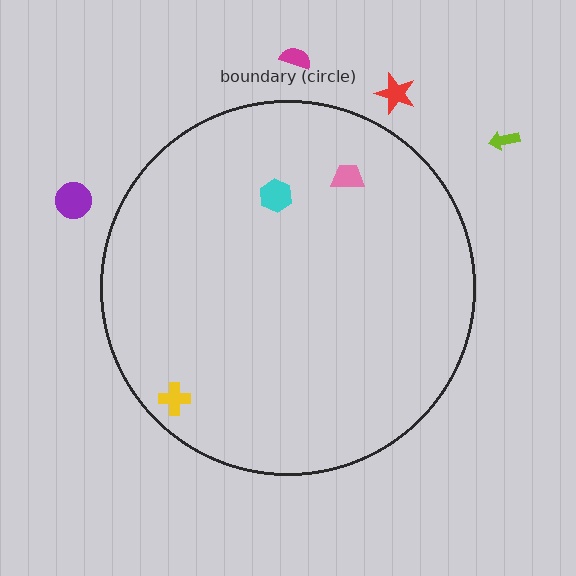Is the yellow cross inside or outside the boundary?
Inside.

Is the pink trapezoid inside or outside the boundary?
Inside.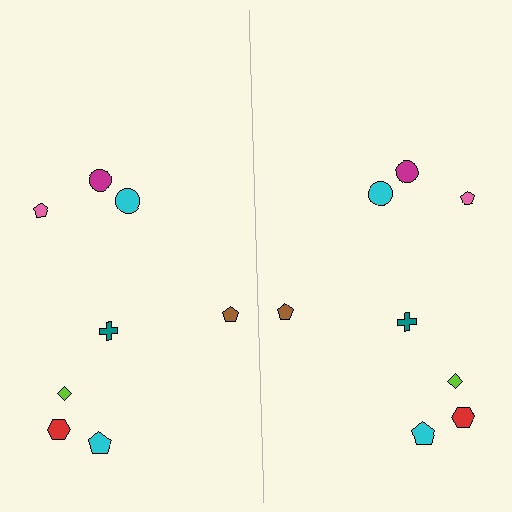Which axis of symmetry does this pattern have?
The pattern has a vertical axis of symmetry running through the center of the image.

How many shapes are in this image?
There are 16 shapes in this image.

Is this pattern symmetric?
Yes, this pattern has bilateral (reflection) symmetry.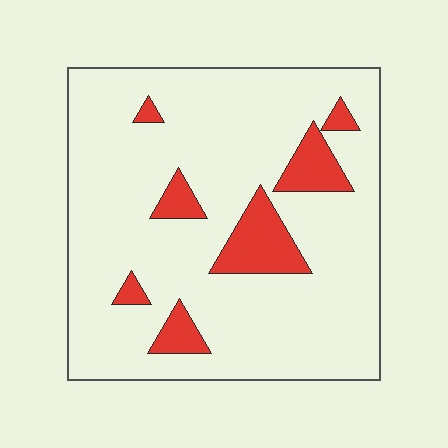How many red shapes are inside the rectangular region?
7.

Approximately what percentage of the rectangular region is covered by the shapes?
Approximately 15%.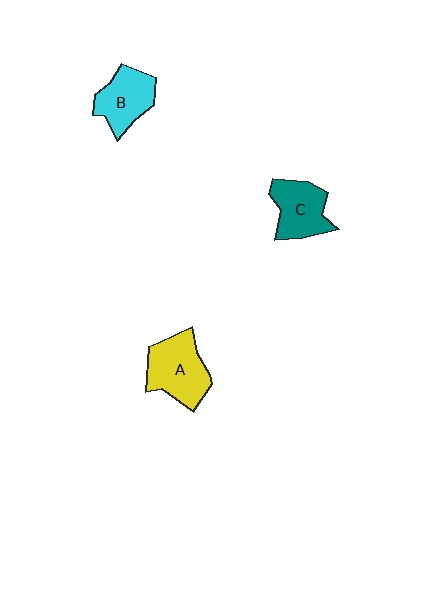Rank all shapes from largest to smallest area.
From largest to smallest: A (yellow), C (teal), B (cyan).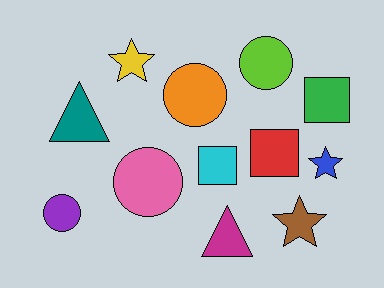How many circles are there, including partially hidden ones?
There are 4 circles.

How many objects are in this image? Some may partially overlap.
There are 12 objects.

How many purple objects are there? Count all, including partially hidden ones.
There is 1 purple object.